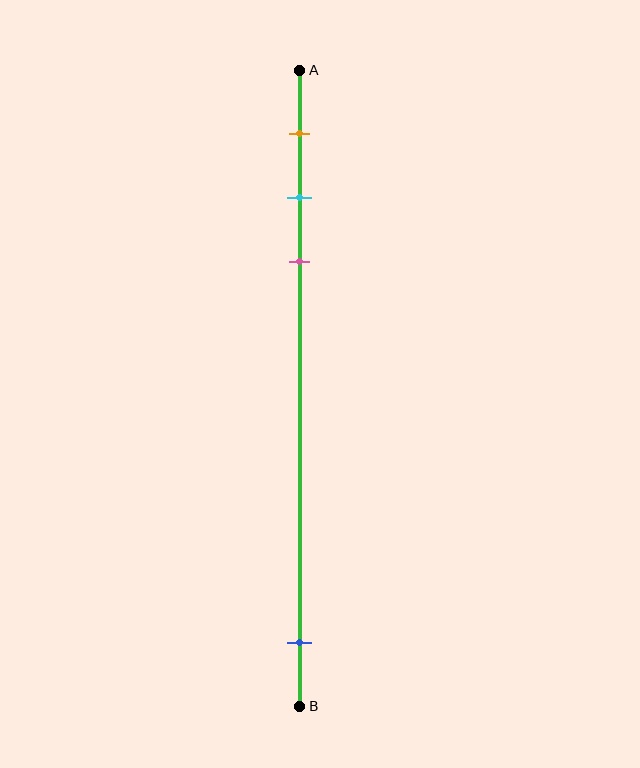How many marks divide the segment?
There are 4 marks dividing the segment.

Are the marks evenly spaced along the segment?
No, the marks are not evenly spaced.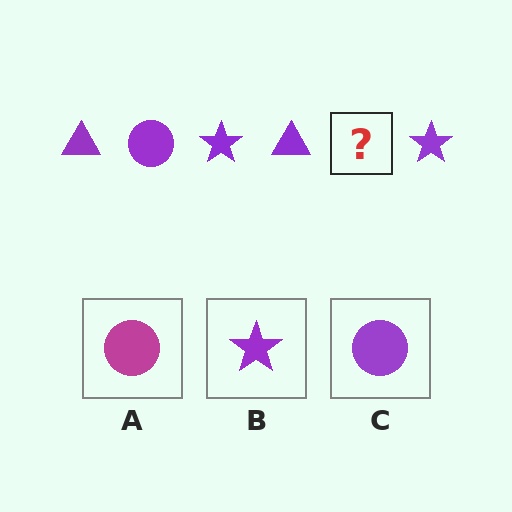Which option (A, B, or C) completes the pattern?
C.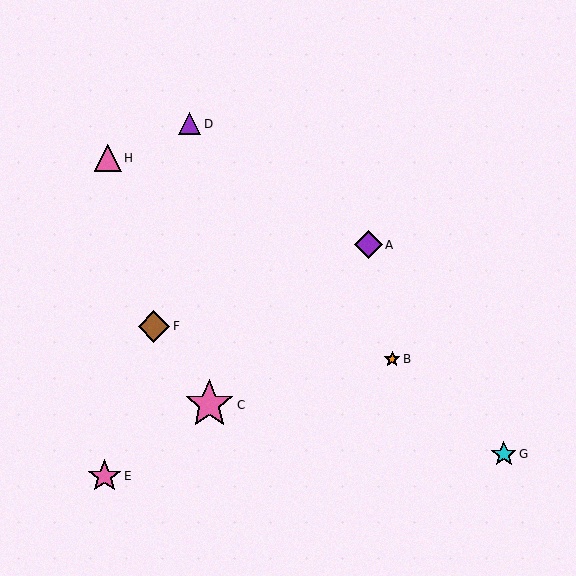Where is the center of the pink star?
The center of the pink star is at (209, 405).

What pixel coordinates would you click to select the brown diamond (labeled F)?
Click at (154, 326) to select the brown diamond F.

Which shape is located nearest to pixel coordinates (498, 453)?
The cyan star (labeled G) at (504, 454) is nearest to that location.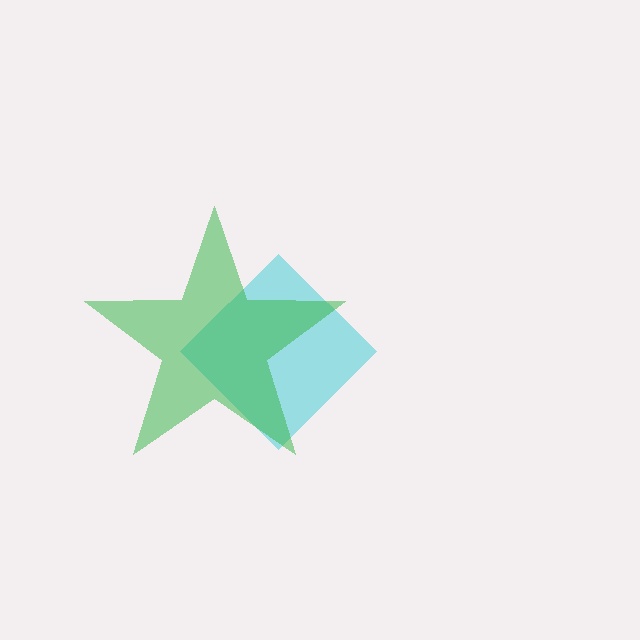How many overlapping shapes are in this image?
There are 2 overlapping shapes in the image.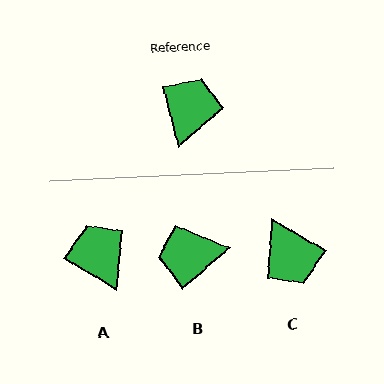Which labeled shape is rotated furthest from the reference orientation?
C, about 135 degrees away.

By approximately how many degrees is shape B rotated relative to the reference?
Approximately 116 degrees counter-clockwise.